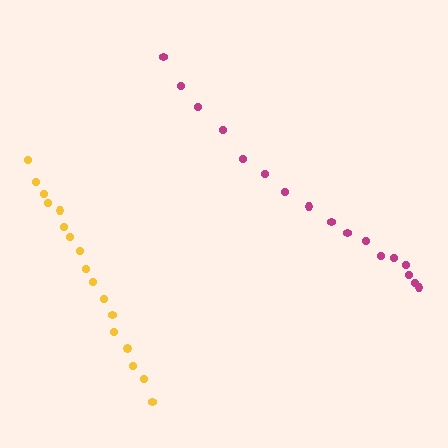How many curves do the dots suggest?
There are 2 distinct paths.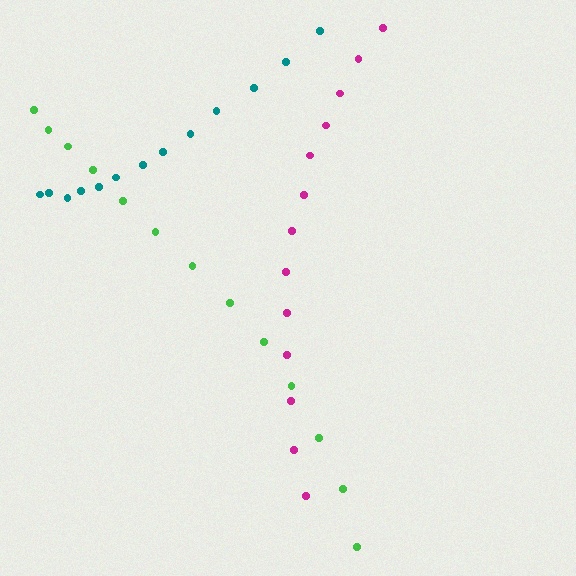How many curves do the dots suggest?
There are 3 distinct paths.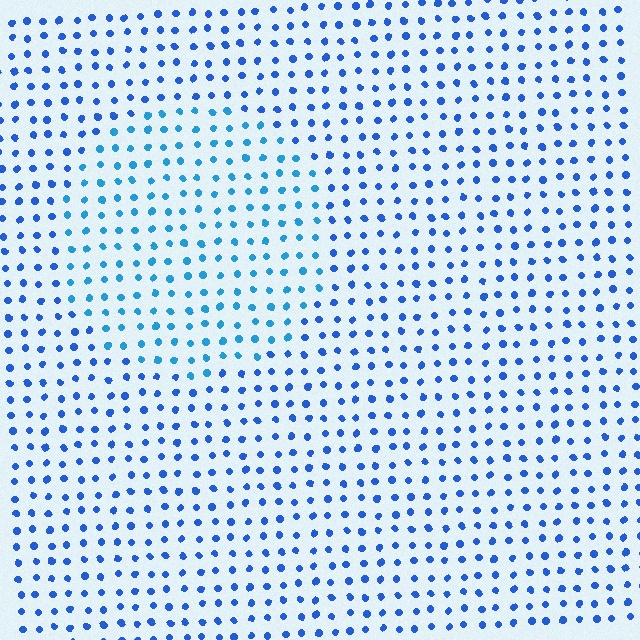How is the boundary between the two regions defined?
The boundary is defined purely by a slight shift in hue (about 22 degrees). Spacing, size, and orientation are identical on both sides.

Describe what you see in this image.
The image is filled with small blue elements in a uniform arrangement. A circle-shaped region is visible where the elements are tinted to a slightly different hue, forming a subtle color boundary.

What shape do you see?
I see a circle.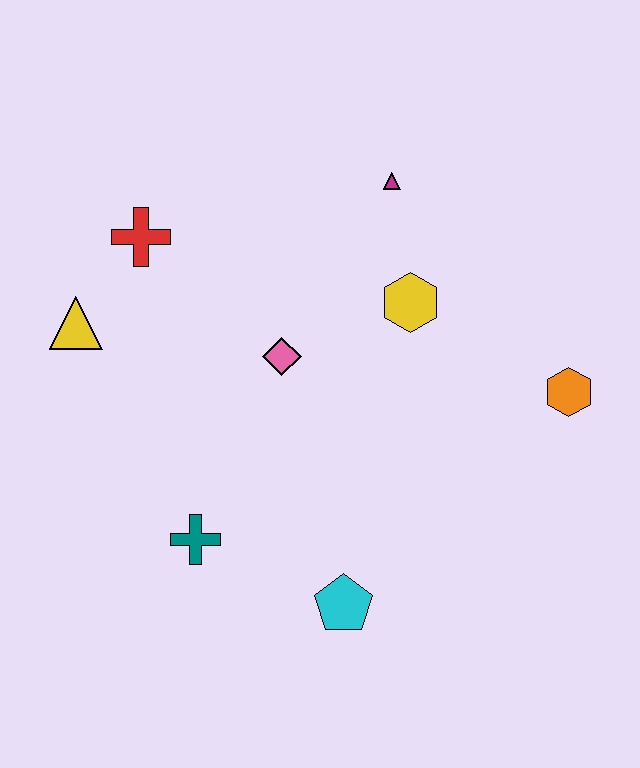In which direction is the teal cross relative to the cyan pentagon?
The teal cross is to the left of the cyan pentagon.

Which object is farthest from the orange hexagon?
The yellow triangle is farthest from the orange hexagon.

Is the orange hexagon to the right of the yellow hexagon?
Yes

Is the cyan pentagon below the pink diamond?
Yes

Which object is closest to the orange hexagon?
The yellow hexagon is closest to the orange hexagon.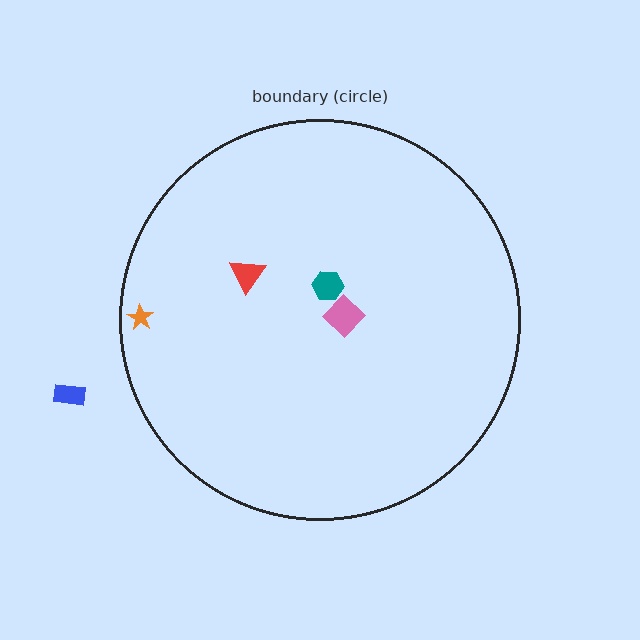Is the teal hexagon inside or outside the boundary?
Inside.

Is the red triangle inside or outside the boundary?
Inside.